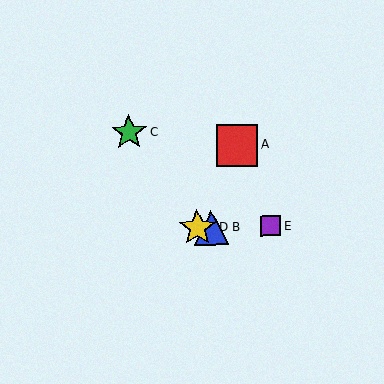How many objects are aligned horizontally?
3 objects (B, D, E) are aligned horizontally.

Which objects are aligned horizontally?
Objects B, D, E are aligned horizontally.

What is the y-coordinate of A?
Object A is at y≈145.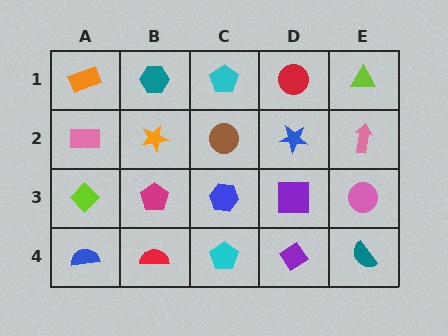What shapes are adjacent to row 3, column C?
A brown circle (row 2, column C), a cyan pentagon (row 4, column C), a magenta pentagon (row 3, column B), a purple square (row 3, column D).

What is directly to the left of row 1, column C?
A teal hexagon.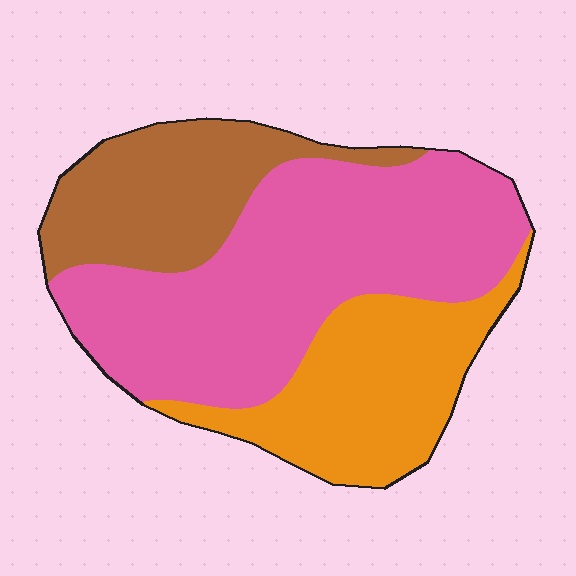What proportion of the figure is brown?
Brown covers 23% of the figure.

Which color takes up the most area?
Pink, at roughly 50%.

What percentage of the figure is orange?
Orange takes up about one quarter (1/4) of the figure.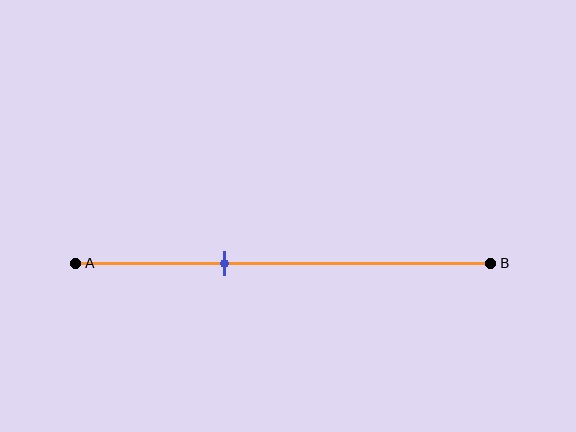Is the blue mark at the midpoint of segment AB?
No, the mark is at about 35% from A, not at the 50% midpoint.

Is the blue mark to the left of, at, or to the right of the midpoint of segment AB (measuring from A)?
The blue mark is to the left of the midpoint of segment AB.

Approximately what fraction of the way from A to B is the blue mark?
The blue mark is approximately 35% of the way from A to B.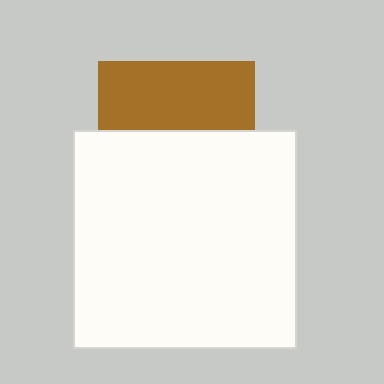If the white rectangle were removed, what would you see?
You would see the complete brown square.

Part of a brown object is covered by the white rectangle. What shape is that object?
It is a square.